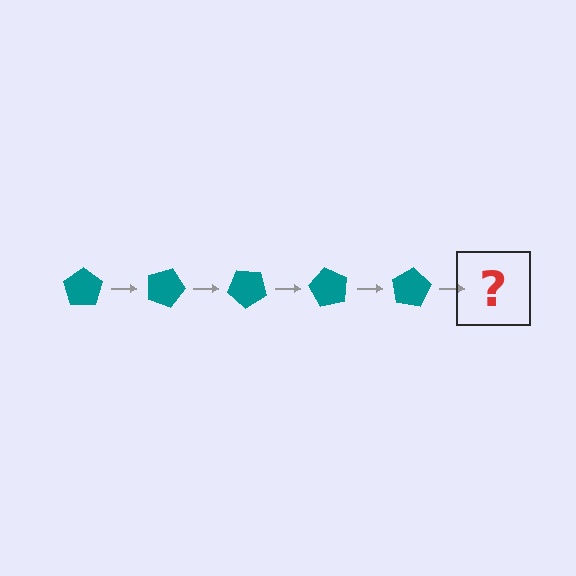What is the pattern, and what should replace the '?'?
The pattern is that the pentagon rotates 20 degrees each step. The '?' should be a teal pentagon rotated 100 degrees.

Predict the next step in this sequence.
The next step is a teal pentagon rotated 100 degrees.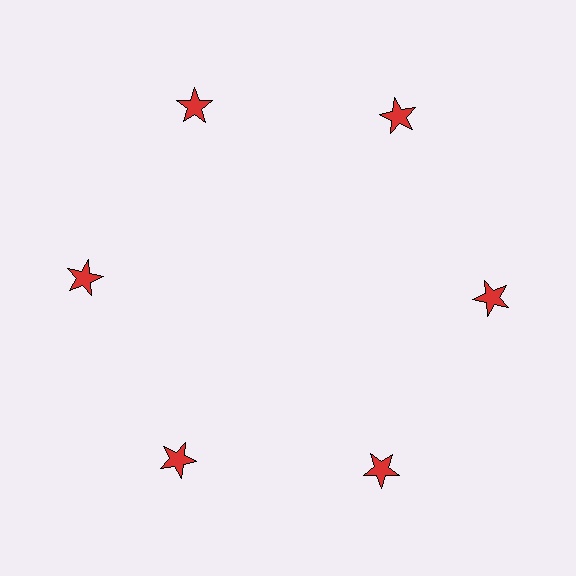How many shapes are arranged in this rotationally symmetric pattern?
There are 6 shapes, arranged in 6 groups of 1.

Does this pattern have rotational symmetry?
Yes, this pattern has 6-fold rotational symmetry. It looks the same after rotating 60 degrees around the center.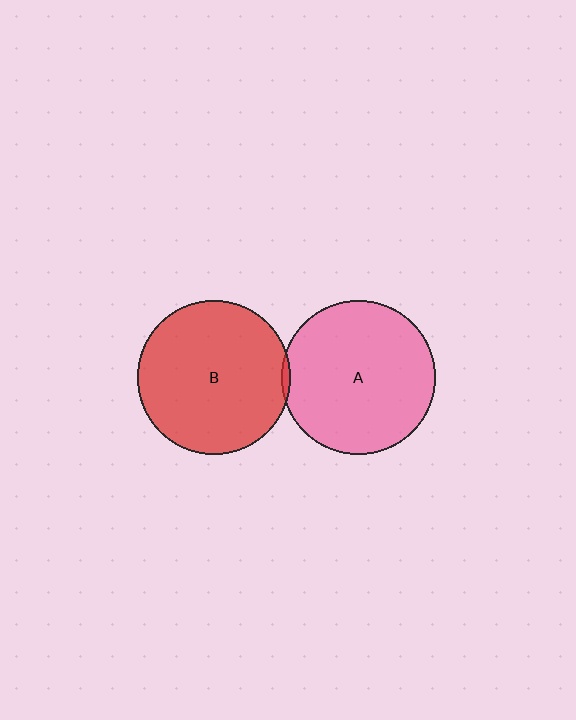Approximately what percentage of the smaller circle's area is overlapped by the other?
Approximately 5%.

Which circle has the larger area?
Circle A (pink).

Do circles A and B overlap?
Yes.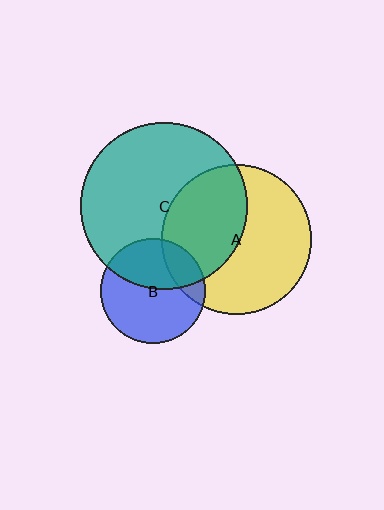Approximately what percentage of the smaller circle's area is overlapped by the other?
Approximately 45%.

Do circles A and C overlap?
Yes.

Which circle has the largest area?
Circle C (teal).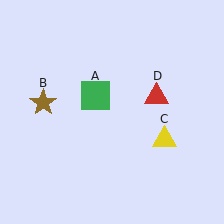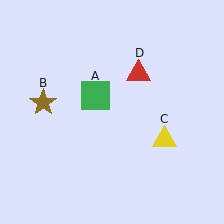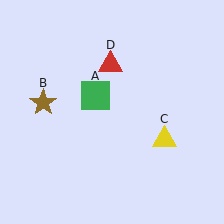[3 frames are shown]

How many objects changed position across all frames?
1 object changed position: red triangle (object D).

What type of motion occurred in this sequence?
The red triangle (object D) rotated counterclockwise around the center of the scene.